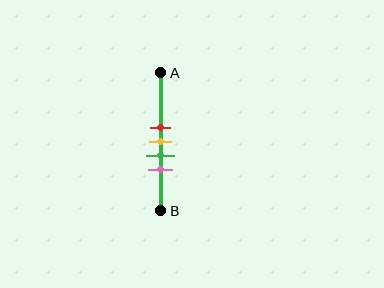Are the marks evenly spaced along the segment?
Yes, the marks are approximately evenly spaced.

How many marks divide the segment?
There are 4 marks dividing the segment.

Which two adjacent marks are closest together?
The red and yellow marks are the closest adjacent pair.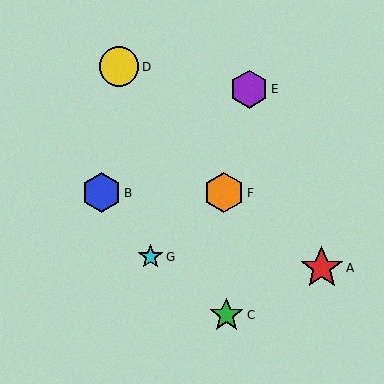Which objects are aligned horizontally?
Objects B, F are aligned horizontally.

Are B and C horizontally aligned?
No, B is at y≈193 and C is at y≈315.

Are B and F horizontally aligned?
Yes, both are at y≈193.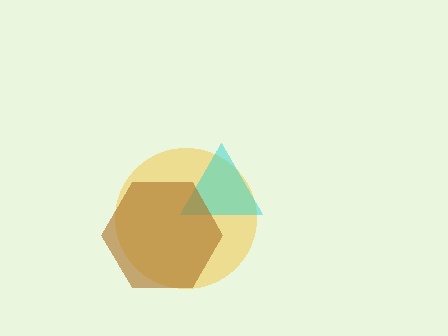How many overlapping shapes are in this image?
There are 3 overlapping shapes in the image.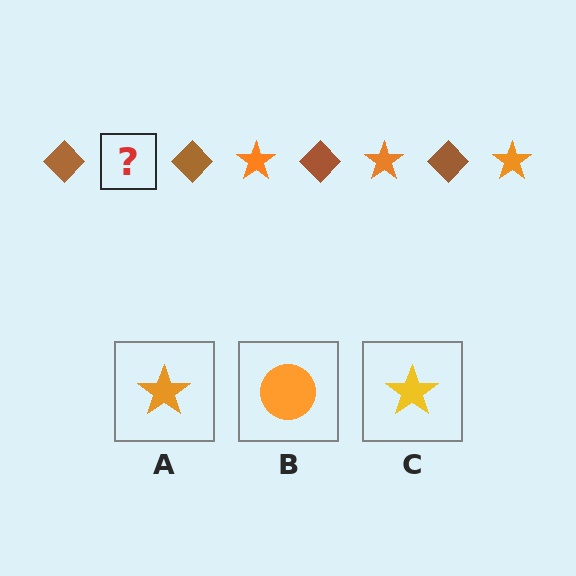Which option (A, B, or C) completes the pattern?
A.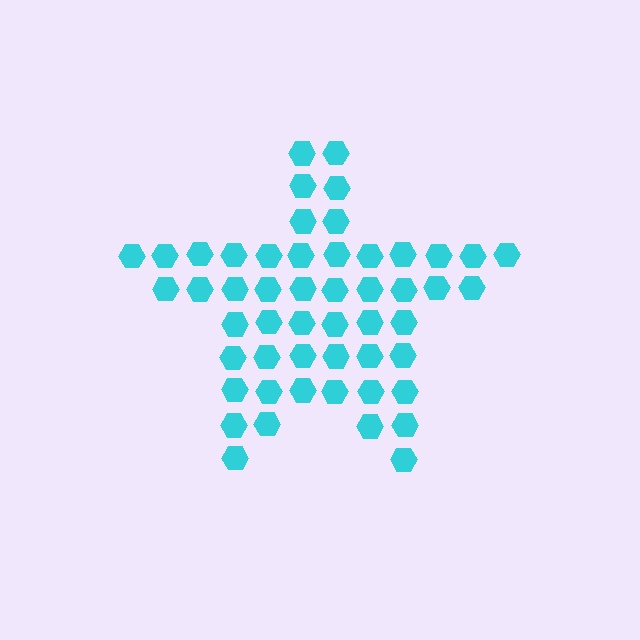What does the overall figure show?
The overall figure shows a star.